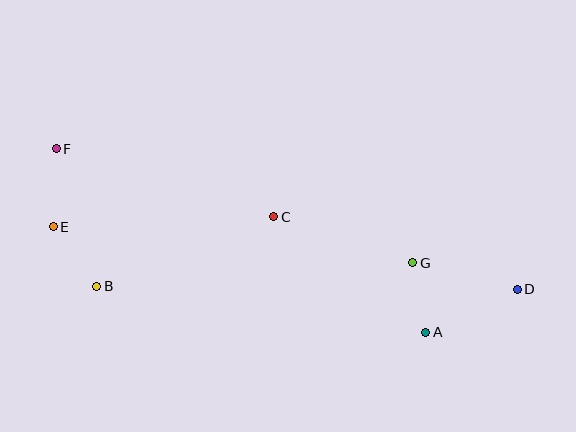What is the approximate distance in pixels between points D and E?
The distance between D and E is approximately 468 pixels.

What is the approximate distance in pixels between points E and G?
The distance between E and G is approximately 361 pixels.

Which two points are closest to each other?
Points A and G are closest to each other.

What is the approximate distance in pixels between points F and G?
The distance between F and G is approximately 374 pixels.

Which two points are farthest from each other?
Points D and F are farthest from each other.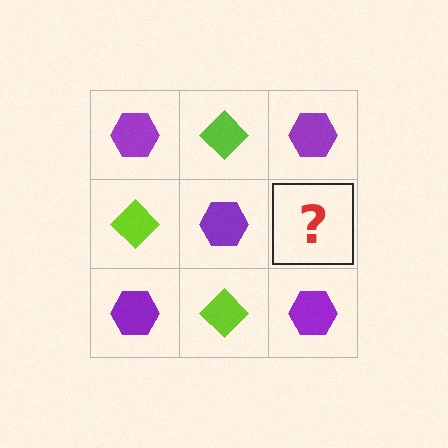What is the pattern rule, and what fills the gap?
The rule is that it alternates purple hexagon and lime diamond in a checkerboard pattern. The gap should be filled with a lime diamond.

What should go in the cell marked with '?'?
The missing cell should contain a lime diamond.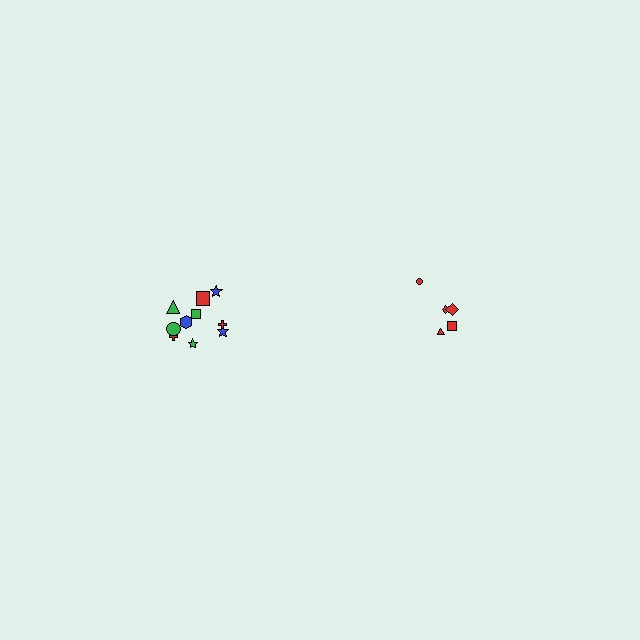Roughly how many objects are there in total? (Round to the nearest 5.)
Roughly 15 objects in total.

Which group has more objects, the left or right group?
The left group.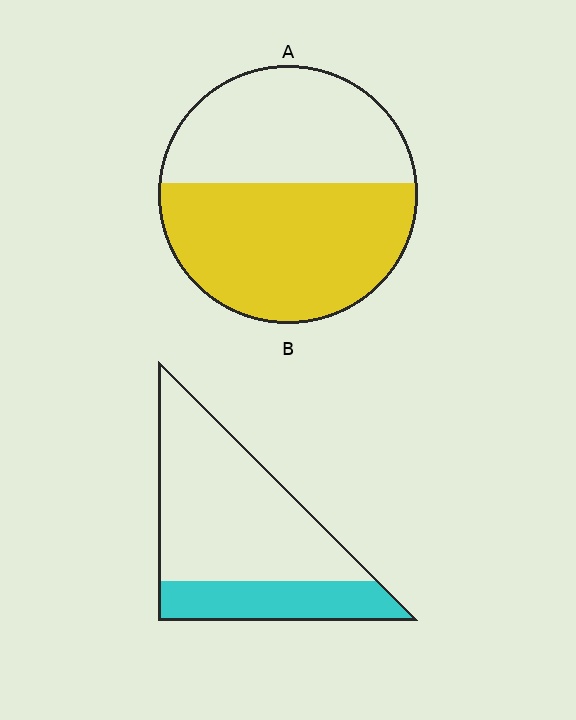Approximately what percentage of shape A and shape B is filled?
A is approximately 55% and B is approximately 30%.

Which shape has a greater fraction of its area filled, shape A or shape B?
Shape A.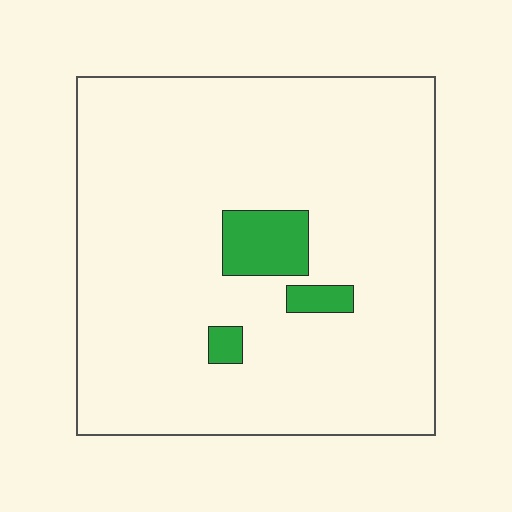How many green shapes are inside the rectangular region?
3.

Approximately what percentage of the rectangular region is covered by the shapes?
Approximately 5%.